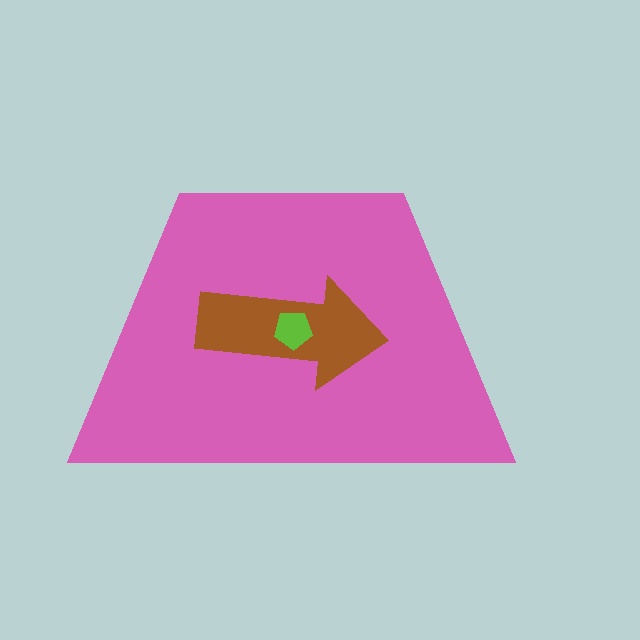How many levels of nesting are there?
3.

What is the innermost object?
The lime pentagon.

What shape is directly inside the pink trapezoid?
The brown arrow.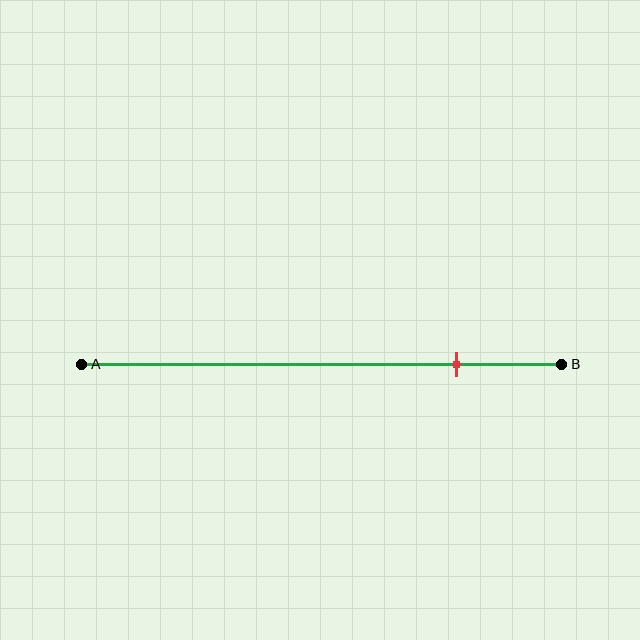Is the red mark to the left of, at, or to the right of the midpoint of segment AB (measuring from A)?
The red mark is to the right of the midpoint of segment AB.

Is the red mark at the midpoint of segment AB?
No, the mark is at about 80% from A, not at the 50% midpoint.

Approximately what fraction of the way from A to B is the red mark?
The red mark is approximately 80% of the way from A to B.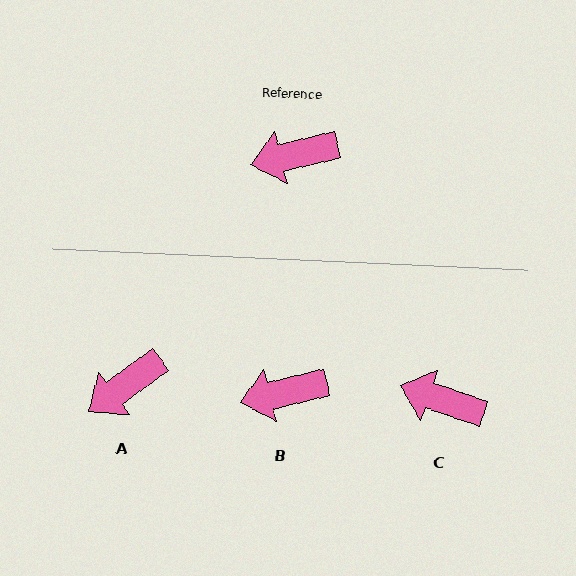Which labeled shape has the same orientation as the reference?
B.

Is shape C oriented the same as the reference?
No, it is off by about 32 degrees.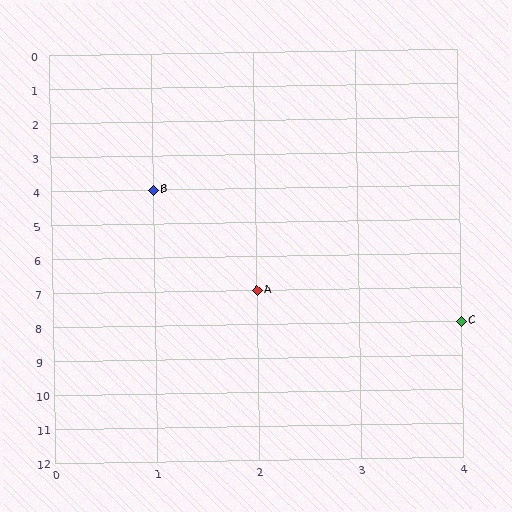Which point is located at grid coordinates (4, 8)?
Point C is at (4, 8).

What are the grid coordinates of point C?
Point C is at grid coordinates (4, 8).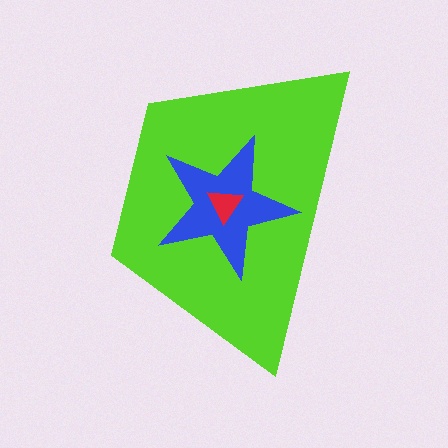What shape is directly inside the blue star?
The red triangle.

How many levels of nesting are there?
3.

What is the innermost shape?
The red triangle.